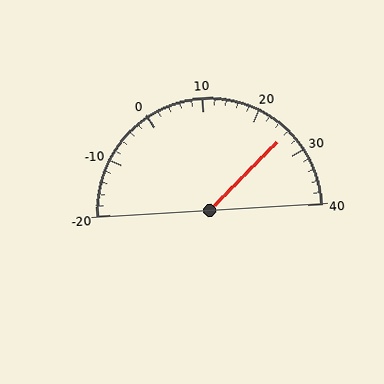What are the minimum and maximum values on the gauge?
The gauge ranges from -20 to 40.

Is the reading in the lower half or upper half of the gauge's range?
The reading is in the upper half of the range (-20 to 40).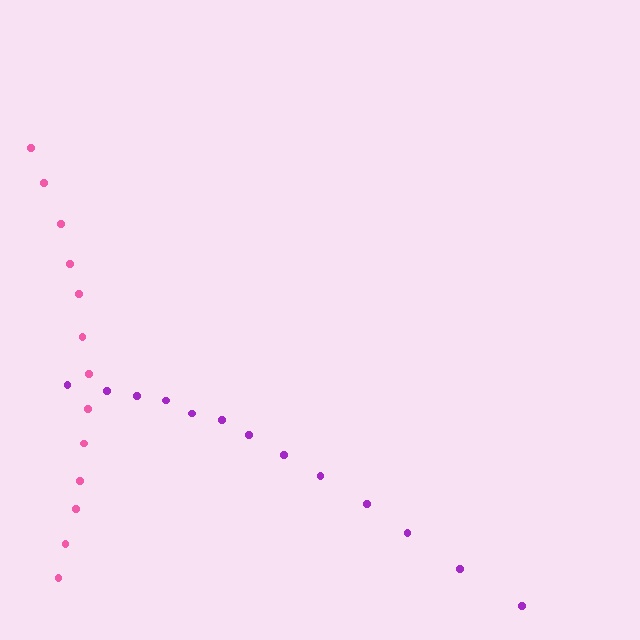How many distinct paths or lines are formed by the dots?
There are 2 distinct paths.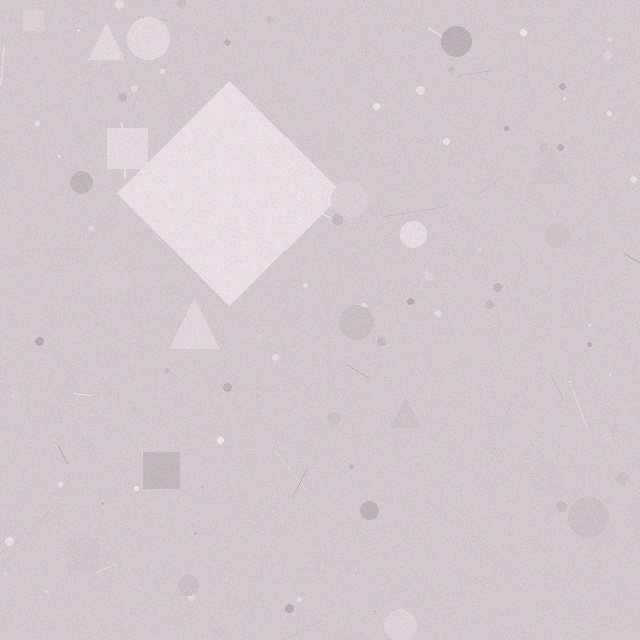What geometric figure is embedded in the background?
A diamond is embedded in the background.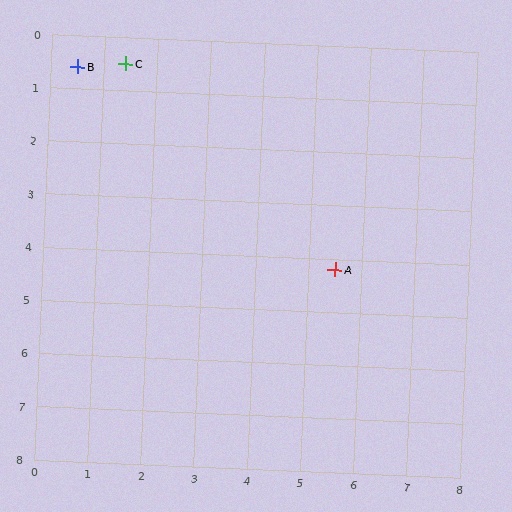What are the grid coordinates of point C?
Point C is at approximately (1.4, 0.5).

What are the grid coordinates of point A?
Point A is at approximately (5.5, 4.2).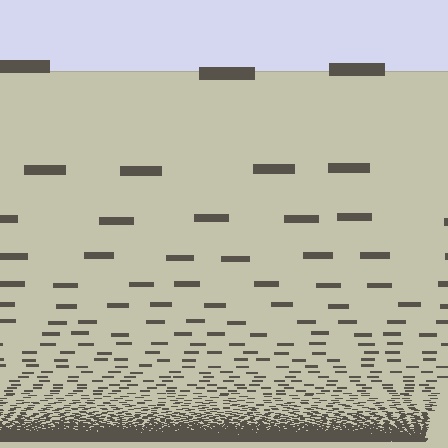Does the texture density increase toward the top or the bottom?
Density increases toward the bottom.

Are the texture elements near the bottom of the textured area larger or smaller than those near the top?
Smaller. The gradient is inverted — elements near the bottom are smaller and denser.